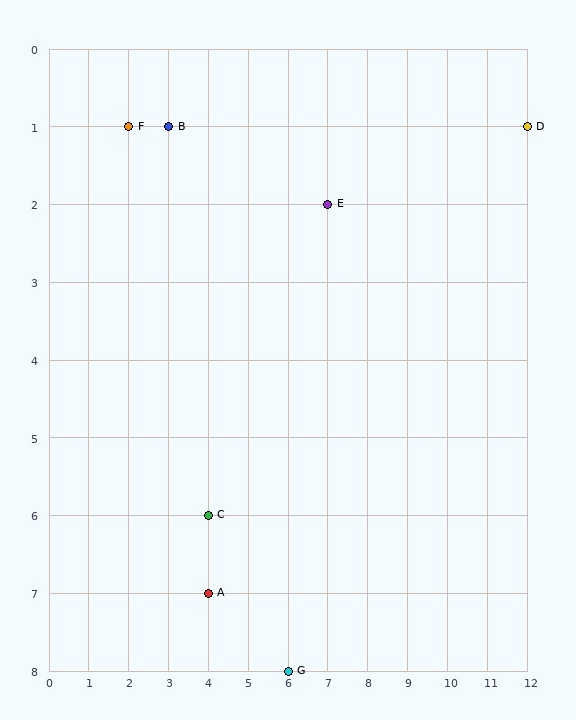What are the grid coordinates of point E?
Point E is at grid coordinates (7, 2).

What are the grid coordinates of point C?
Point C is at grid coordinates (4, 6).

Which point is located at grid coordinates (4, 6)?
Point C is at (4, 6).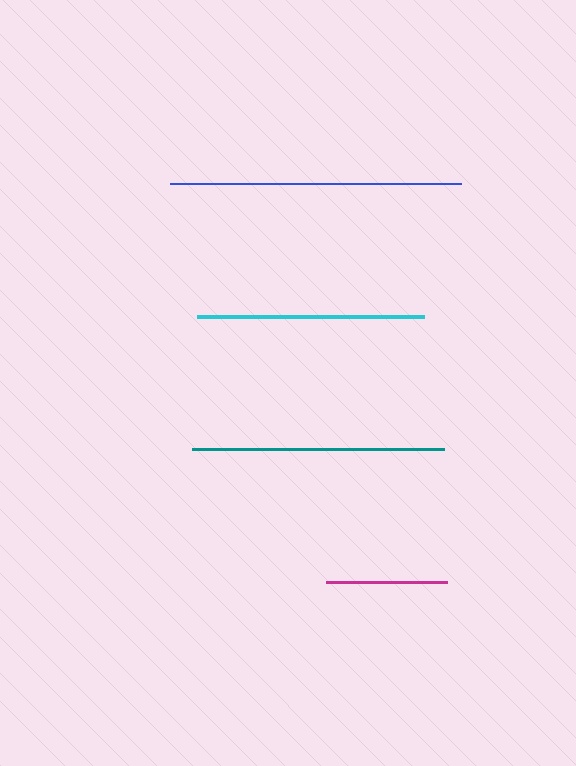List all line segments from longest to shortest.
From longest to shortest: blue, teal, cyan, magenta.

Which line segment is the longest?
The blue line is the longest at approximately 292 pixels.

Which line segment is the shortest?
The magenta line is the shortest at approximately 121 pixels.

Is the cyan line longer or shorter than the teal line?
The teal line is longer than the cyan line.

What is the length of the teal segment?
The teal segment is approximately 252 pixels long.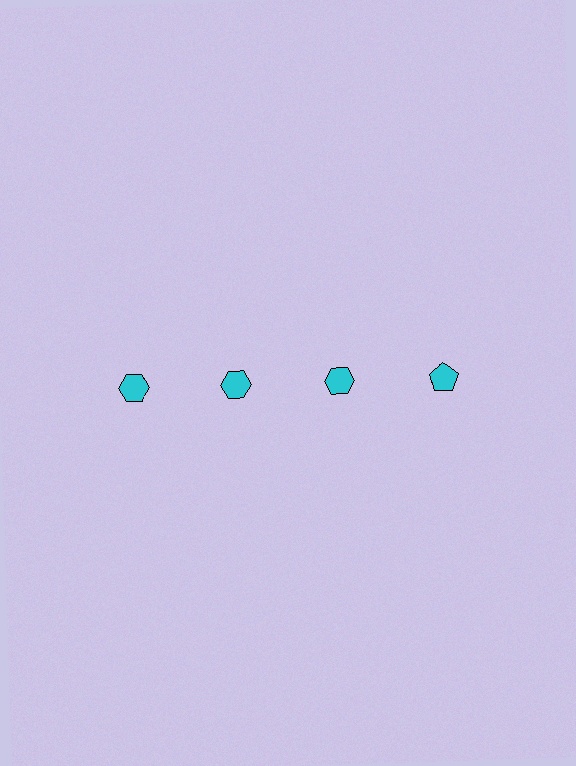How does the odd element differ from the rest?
It has a different shape: pentagon instead of hexagon.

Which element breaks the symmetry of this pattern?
The cyan pentagon in the top row, second from right column breaks the symmetry. All other shapes are cyan hexagons.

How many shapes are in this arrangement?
There are 4 shapes arranged in a grid pattern.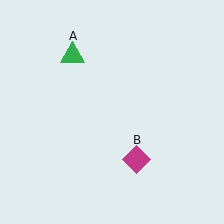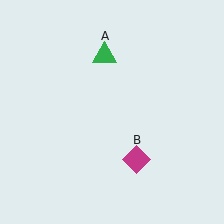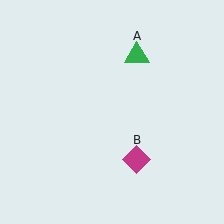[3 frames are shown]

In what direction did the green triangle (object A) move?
The green triangle (object A) moved right.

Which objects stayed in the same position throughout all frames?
Magenta diamond (object B) remained stationary.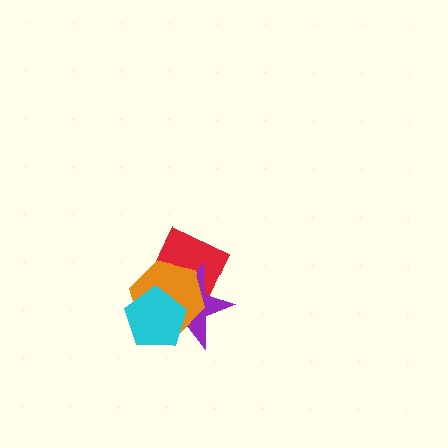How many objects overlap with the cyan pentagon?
3 objects overlap with the cyan pentagon.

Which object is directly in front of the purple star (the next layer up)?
The orange hexagon is directly in front of the purple star.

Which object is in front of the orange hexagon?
The cyan pentagon is in front of the orange hexagon.